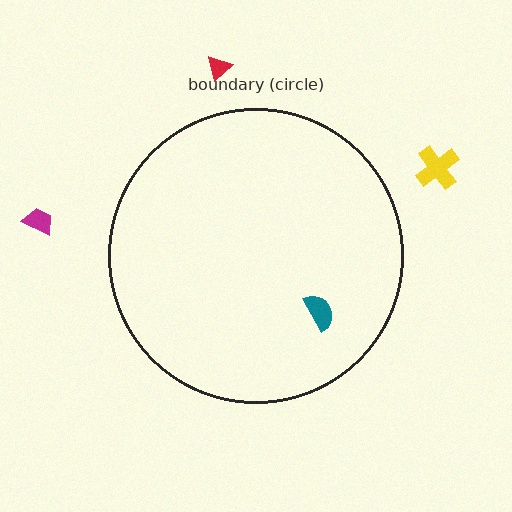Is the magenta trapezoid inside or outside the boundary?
Outside.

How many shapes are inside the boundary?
1 inside, 3 outside.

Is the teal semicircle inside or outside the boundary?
Inside.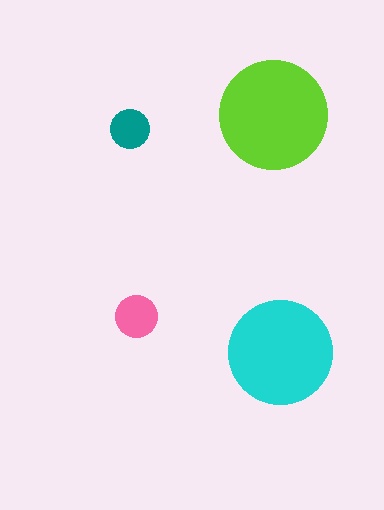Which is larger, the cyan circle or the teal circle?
The cyan one.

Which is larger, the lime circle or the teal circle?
The lime one.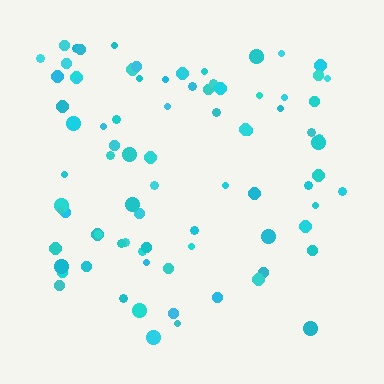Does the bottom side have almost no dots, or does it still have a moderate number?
Still a moderate number, just noticeably fewer than the top.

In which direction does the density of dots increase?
From bottom to top, with the top side densest.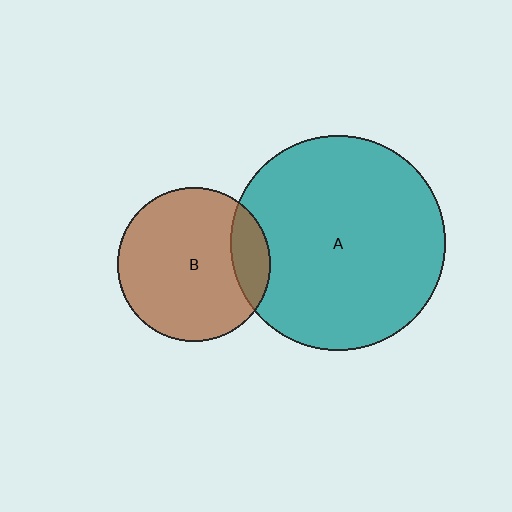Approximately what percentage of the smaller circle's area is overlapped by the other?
Approximately 15%.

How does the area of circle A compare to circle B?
Approximately 2.0 times.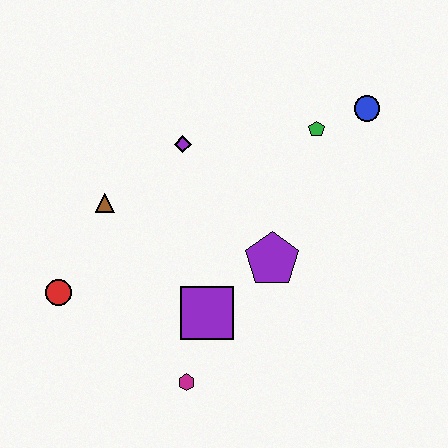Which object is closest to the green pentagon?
The blue circle is closest to the green pentagon.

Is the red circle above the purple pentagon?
No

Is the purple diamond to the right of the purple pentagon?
No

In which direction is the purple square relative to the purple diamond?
The purple square is below the purple diamond.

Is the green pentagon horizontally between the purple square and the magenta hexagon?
No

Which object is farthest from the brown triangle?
The blue circle is farthest from the brown triangle.